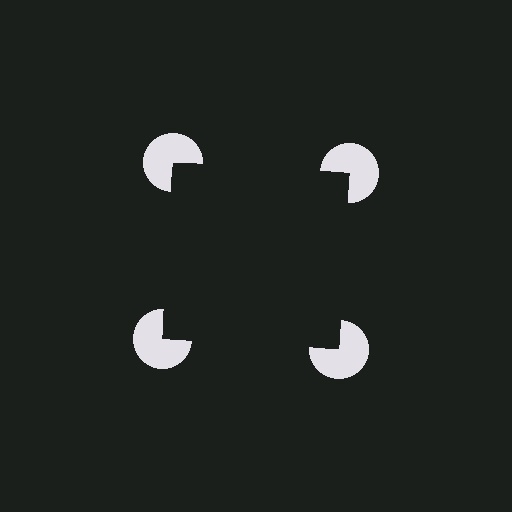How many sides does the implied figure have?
4 sides.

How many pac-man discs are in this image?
There are 4 — one at each vertex of the illusory square.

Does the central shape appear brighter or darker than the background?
It typically appears slightly darker than the background, even though no actual brightness change is drawn.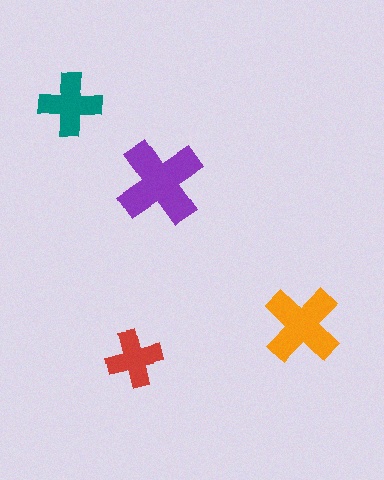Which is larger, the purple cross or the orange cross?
The purple one.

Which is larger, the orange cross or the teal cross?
The orange one.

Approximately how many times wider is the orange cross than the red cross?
About 1.5 times wider.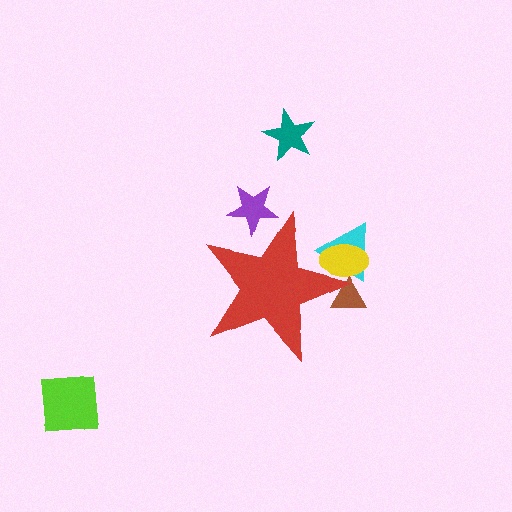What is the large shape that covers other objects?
A red star.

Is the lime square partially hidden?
No, the lime square is fully visible.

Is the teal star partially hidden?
No, the teal star is fully visible.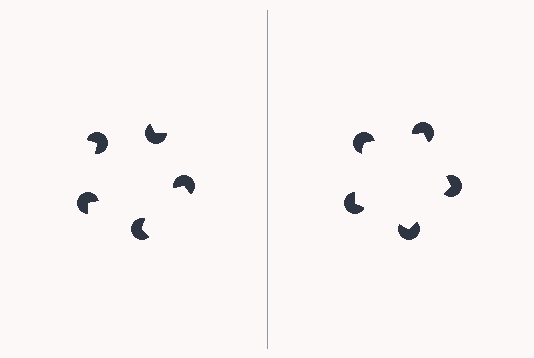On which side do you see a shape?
An illusory pentagon appears on the right side. On the left side the wedge cuts are rotated, so no coherent shape forms.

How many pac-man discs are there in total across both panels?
10 — 5 on each side.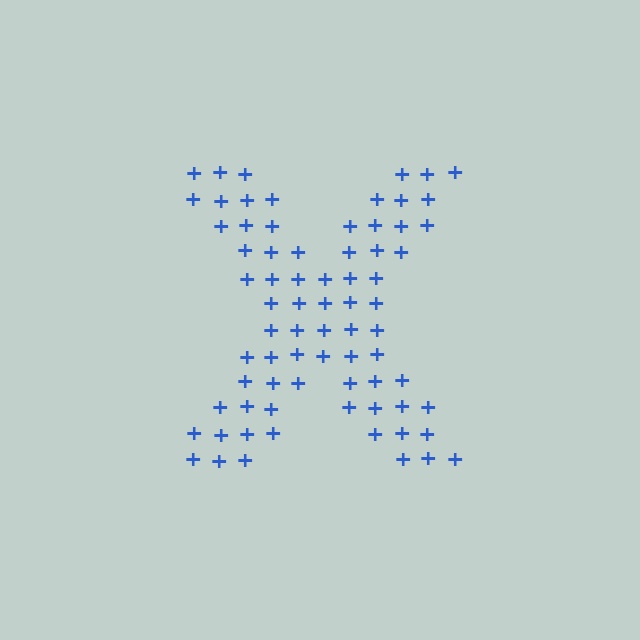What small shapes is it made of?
It is made of small plus signs.